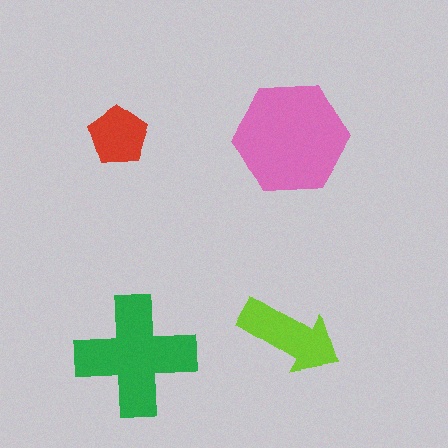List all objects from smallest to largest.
The red pentagon, the lime arrow, the green cross, the pink hexagon.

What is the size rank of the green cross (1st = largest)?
2nd.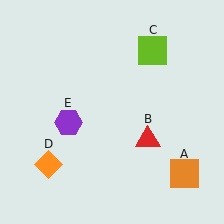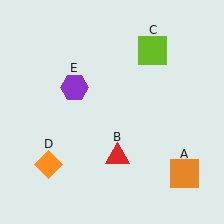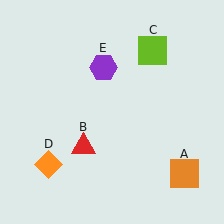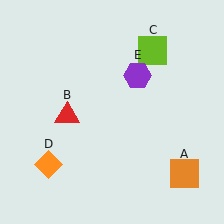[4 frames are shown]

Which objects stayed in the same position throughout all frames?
Orange square (object A) and lime square (object C) and orange diamond (object D) remained stationary.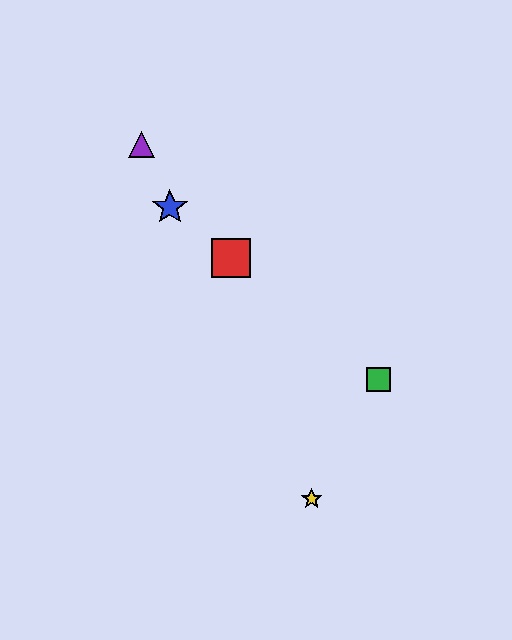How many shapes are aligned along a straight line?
3 shapes (the red square, the blue star, the green square) are aligned along a straight line.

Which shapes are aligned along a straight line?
The red square, the blue star, the green square are aligned along a straight line.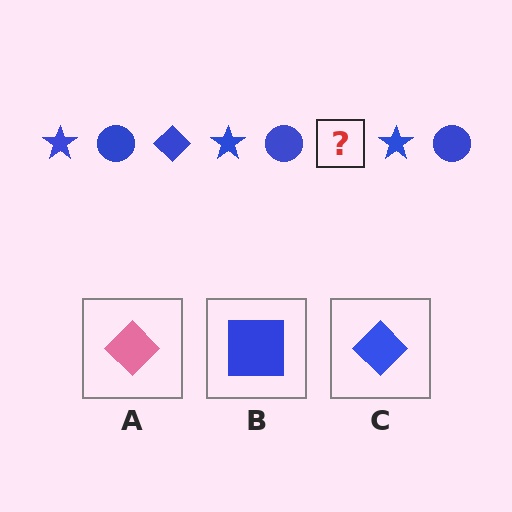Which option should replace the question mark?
Option C.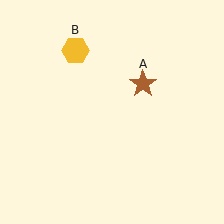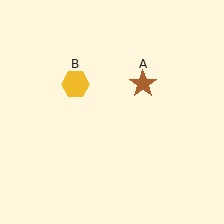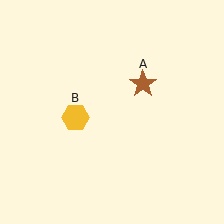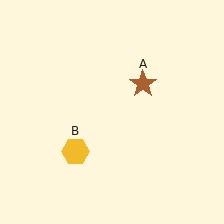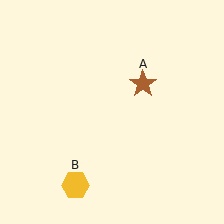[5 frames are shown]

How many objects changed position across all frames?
1 object changed position: yellow hexagon (object B).